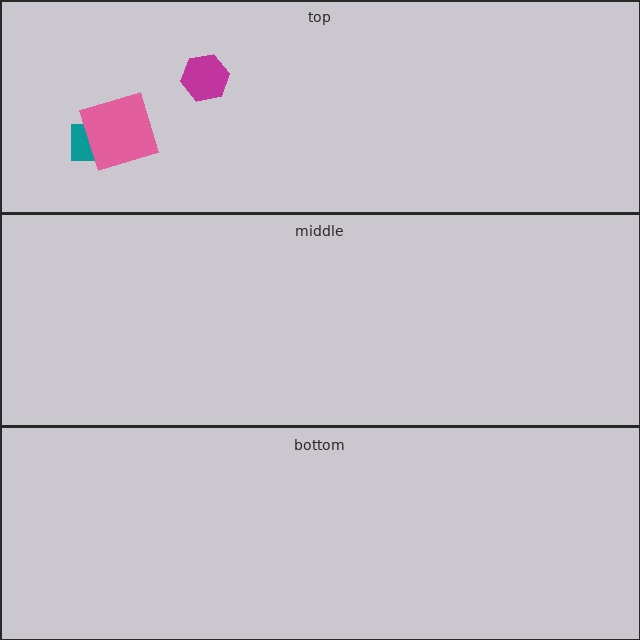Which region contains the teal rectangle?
The top region.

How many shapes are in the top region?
3.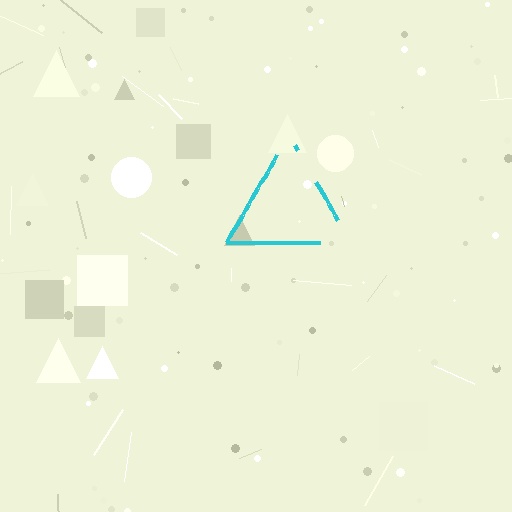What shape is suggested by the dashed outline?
The dashed outline suggests a triangle.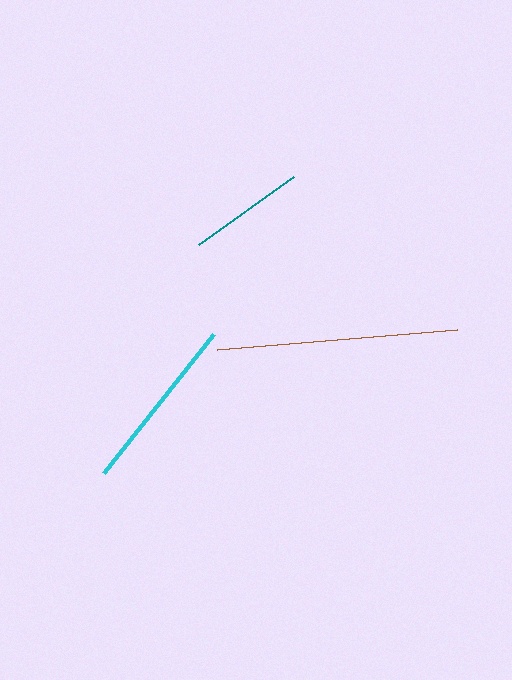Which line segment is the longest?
The brown line is the longest at approximately 241 pixels.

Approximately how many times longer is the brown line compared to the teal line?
The brown line is approximately 2.1 times the length of the teal line.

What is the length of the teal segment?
The teal segment is approximately 117 pixels long.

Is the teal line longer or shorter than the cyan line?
The cyan line is longer than the teal line.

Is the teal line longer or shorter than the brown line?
The brown line is longer than the teal line.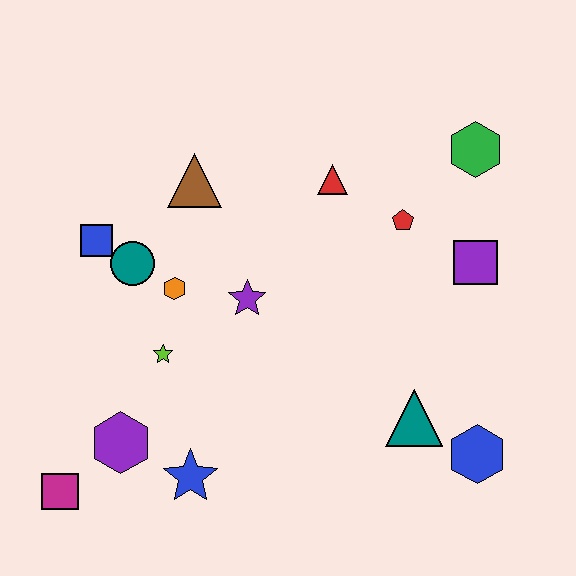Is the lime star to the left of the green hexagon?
Yes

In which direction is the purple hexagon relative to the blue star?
The purple hexagon is to the left of the blue star.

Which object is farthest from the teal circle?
The blue hexagon is farthest from the teal circle.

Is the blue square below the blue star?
No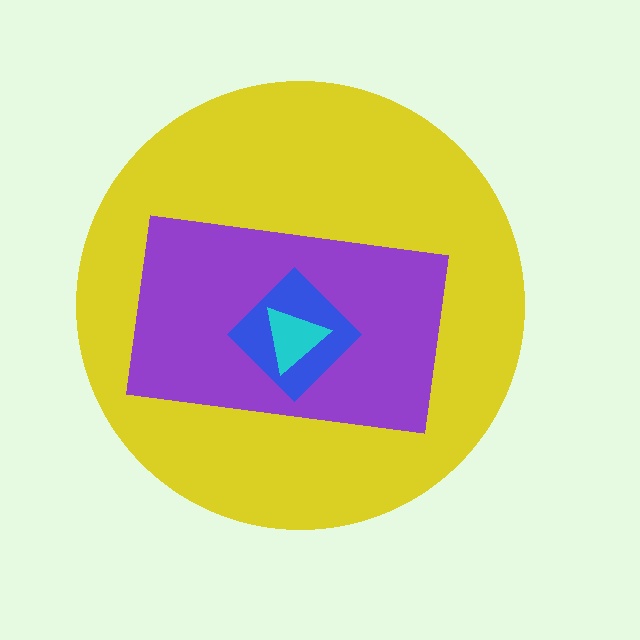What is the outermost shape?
The yellow circle.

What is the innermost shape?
The cyan triangle.